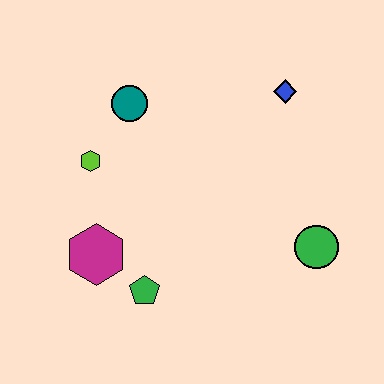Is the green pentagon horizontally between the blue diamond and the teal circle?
Yes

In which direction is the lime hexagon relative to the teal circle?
The lime hexagon is below the teal circle.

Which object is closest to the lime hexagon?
The teal circle is closest to the lime hexagon.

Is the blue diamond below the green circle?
No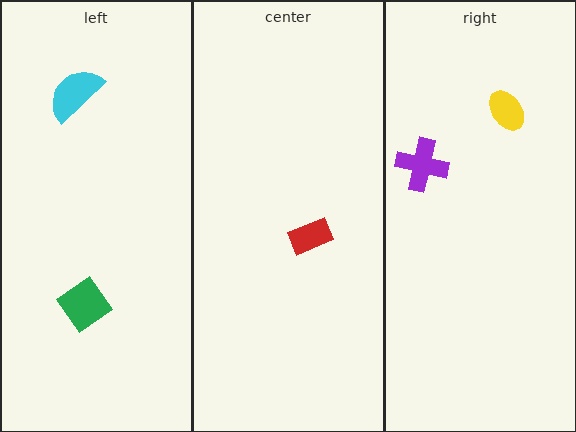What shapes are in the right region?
The purple cross, the yellow ellipse.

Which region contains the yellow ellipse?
The right region.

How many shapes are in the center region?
1.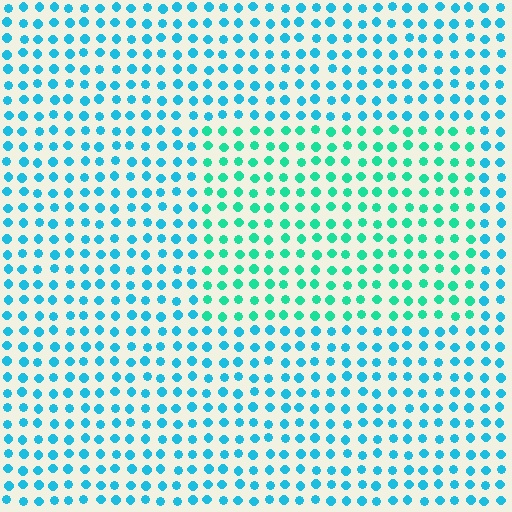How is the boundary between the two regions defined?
The boundary is defined purely by a slight shift in hue (about 32 degrees). Spacing, size, and orientation are identical on both sides.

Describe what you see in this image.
The image is filled with small cyan elements in a uniform arrangement. A rectangle-shaped region is visible where the elements are tinted to a slightly different hue, forming a subtle color boundary.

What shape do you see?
I see a rectangle.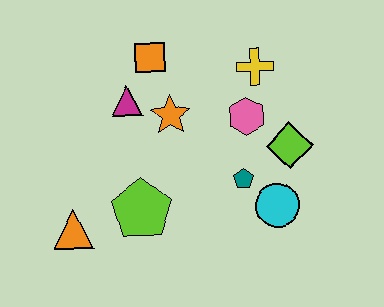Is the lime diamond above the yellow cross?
No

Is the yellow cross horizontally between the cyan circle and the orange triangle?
Yes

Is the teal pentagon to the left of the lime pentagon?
No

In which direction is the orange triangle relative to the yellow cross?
The orange triangle is to the left of the yellow cross.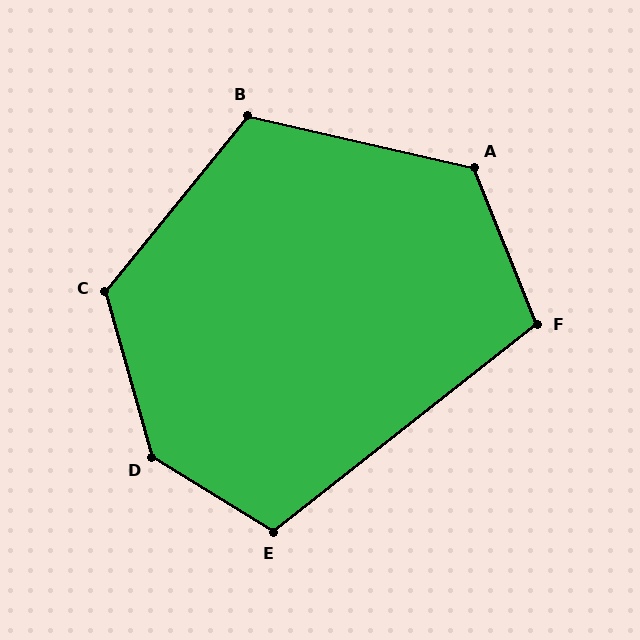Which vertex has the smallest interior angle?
F, at approximately 107 degrees.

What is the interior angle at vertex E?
Approximately 110 degrees (obtuse).